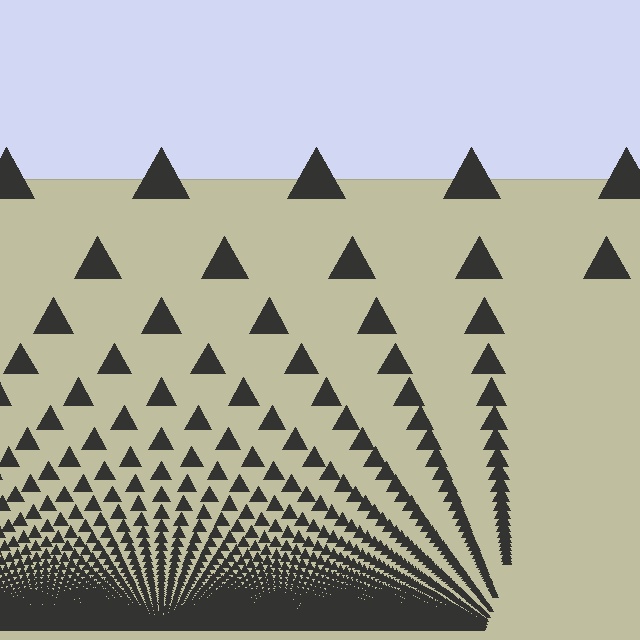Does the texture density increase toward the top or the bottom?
Density increases toward the bottom.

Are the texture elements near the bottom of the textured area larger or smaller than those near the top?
Smaller. The gradient is inverted — elements near the bottom are smaller and denser.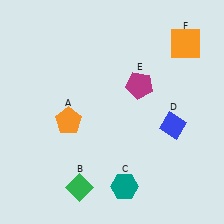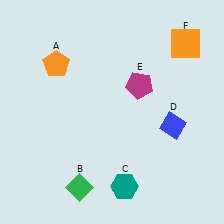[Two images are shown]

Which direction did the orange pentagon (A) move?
The orange pentagon (A) moved up.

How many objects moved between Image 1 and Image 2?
1 object moved between the two images.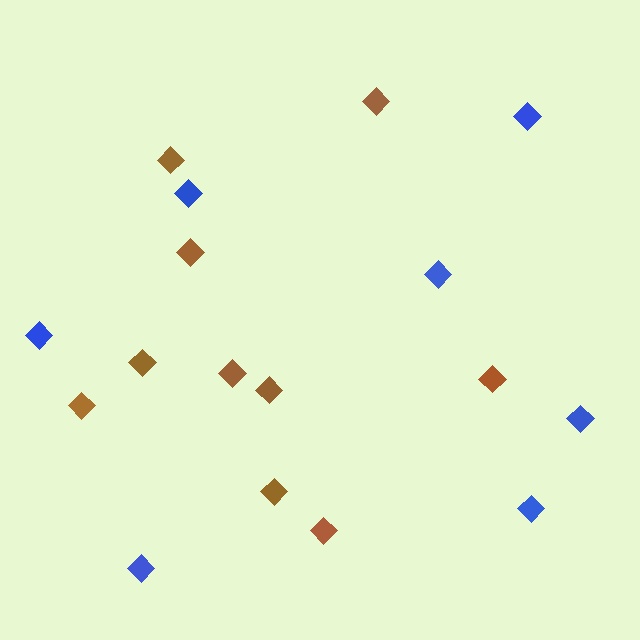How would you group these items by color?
There are 2 groups: one group of brown diamonds (10) and one group of blue diamonds (7).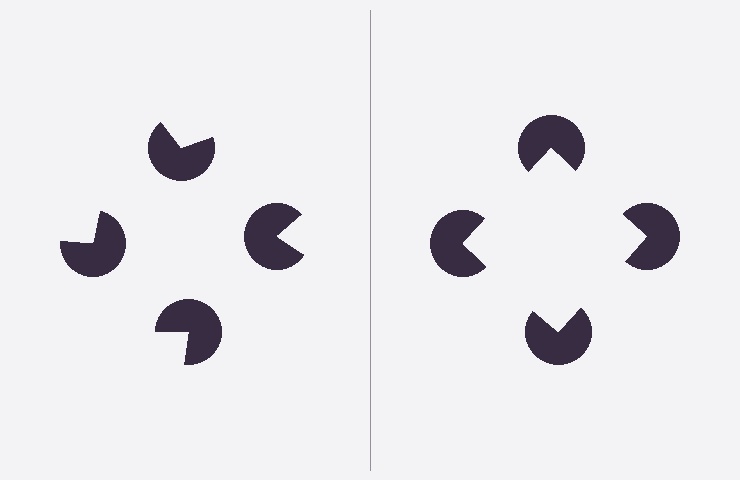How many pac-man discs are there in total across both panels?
8 — 4 on each side.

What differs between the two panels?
The pac-man discs are positioned identically on both sides; only the wedge orientations differ. On the right they align to a square; on the left they are misaligned.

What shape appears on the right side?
An illusory square.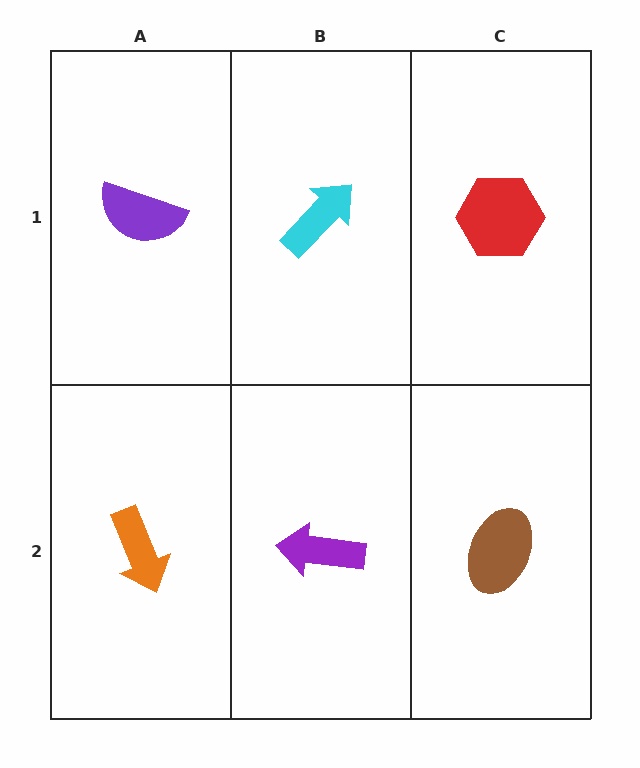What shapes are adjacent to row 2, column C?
A red hexagon (row 1, column C), a purple arrow (row 2, column B).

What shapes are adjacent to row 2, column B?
A cyan arrow (row 1, column B), an orange arrow (row 2, column A), a brown ellipse (row 2, column C).